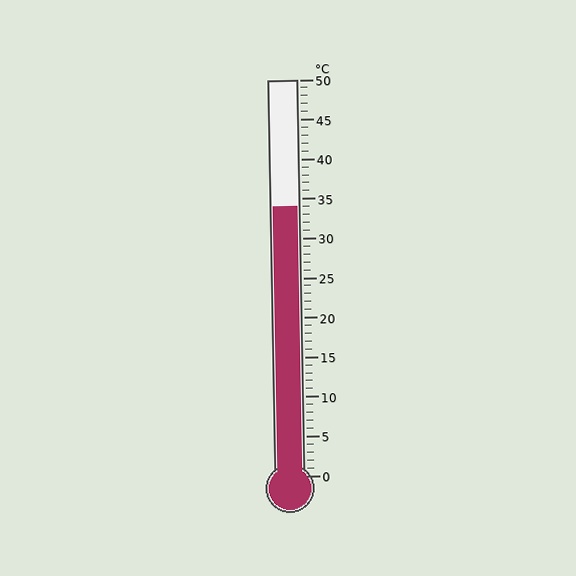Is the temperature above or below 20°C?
The temperature is above 20°C.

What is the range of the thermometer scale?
The thermometer scale ranges from 0°C to 50°C.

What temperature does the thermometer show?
The thermometer shows approximately 34°C.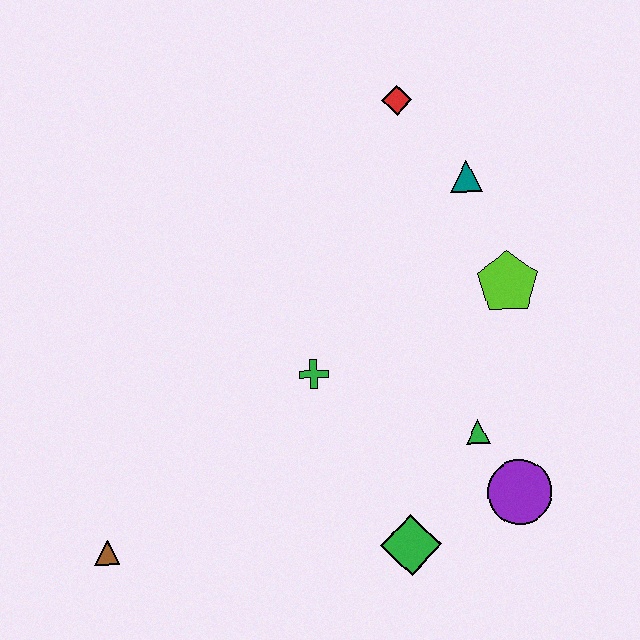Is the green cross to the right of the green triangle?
No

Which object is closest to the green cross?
The green triangle is closest to the green cross.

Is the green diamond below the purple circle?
Yes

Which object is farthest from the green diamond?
The red diamond is farthest from the green diamond.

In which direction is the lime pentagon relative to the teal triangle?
The lime pentagon is below the teal triangle.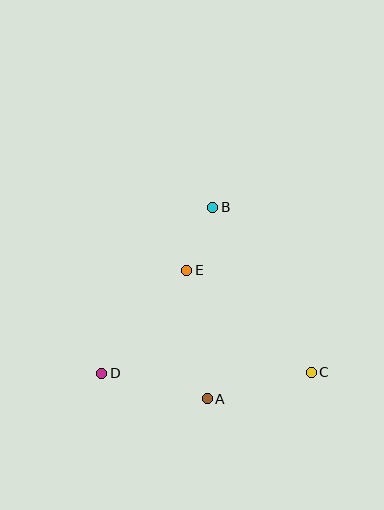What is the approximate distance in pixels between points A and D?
The distance between A and D is approximately 109 pixels.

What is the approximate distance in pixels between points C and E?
The distance between C and E is approximately 161 pixels.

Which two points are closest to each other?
Points B and E are closest to each other.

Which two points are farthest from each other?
Points C and D are farthest from each other.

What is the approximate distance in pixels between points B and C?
The distance between B and C is approximately 192 pixels.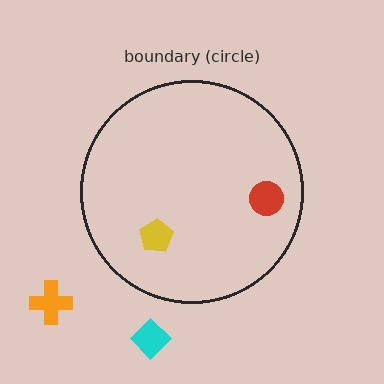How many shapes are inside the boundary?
2 inside, 2 outside.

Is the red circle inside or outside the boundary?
Inside.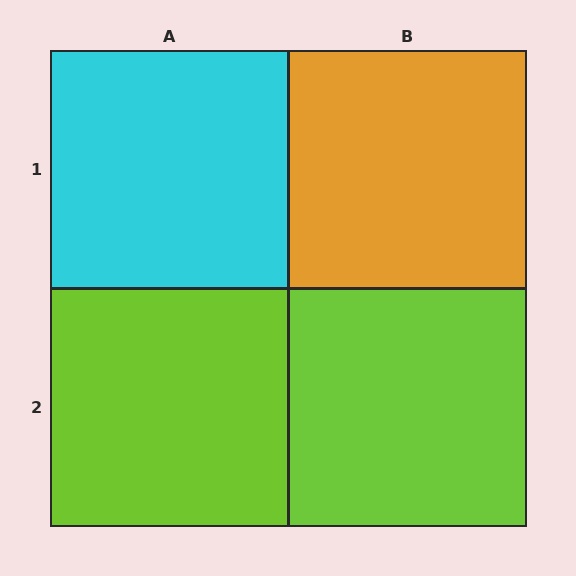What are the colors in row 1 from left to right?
Cyan, orange.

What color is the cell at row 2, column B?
Lime.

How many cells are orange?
1 cell is orange.